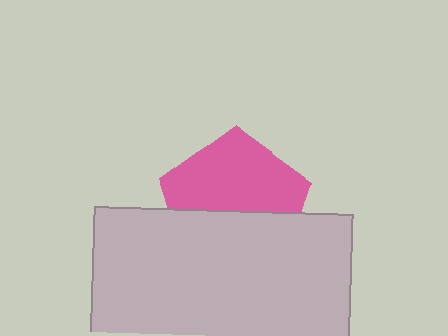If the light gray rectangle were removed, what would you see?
You would see the complete pink pentagon.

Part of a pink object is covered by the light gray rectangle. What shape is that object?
It is a pentagon.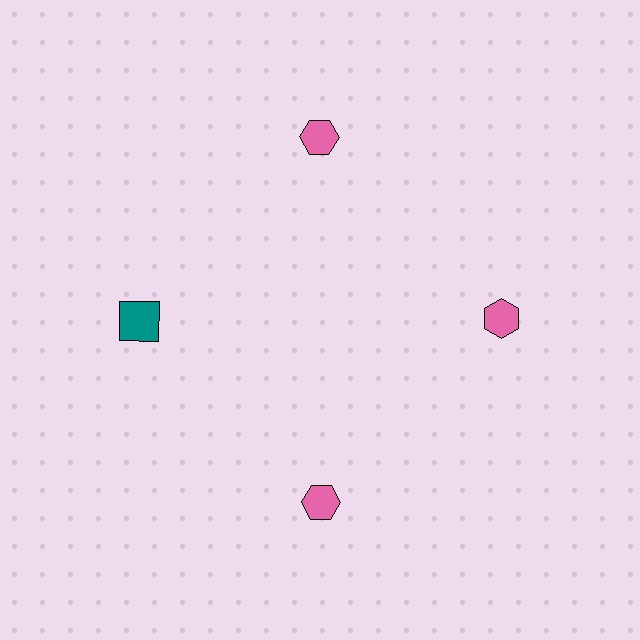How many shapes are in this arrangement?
There are 4 shapes arranged in a ring pattern.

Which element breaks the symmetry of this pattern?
The teal square at roughly the 9 o'clock position breaks the symmetry. All other shapes are pink hexagons.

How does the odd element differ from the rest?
It differs in both color (teal instead of pink) and shape (square instead of hexagon).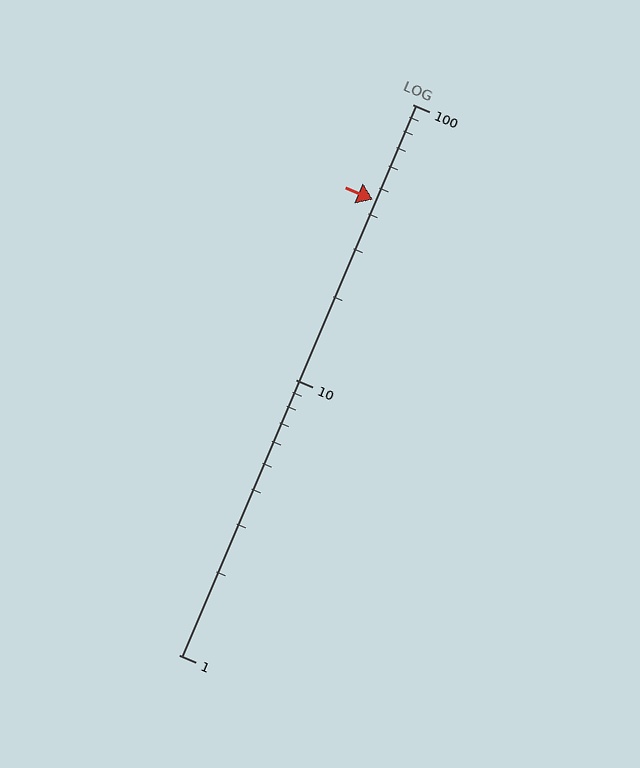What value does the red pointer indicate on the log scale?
The pointer indicates approximately 45.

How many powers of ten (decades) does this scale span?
The scale spans 2 decades, from 1 to 100.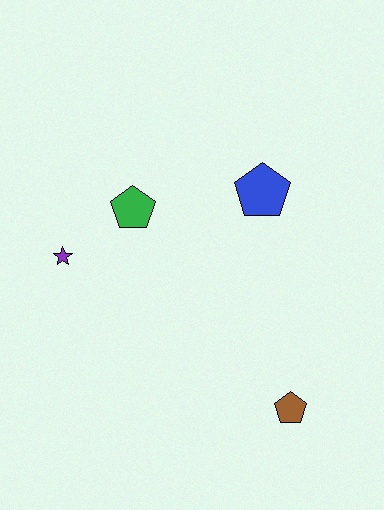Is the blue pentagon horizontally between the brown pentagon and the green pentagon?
Yes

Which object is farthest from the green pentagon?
The brown pentagon is farthest from the green pentagon.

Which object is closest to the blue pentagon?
The green pentagon is closest to the blue pentagon.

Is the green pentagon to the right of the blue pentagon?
No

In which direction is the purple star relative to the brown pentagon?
The purple star is to the left of the brown pentagon.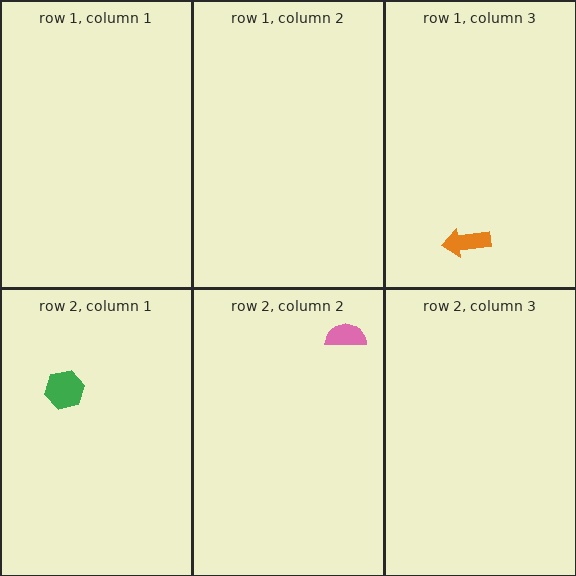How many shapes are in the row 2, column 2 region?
1.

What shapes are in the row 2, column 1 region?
The green hexagon.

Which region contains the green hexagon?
The row 2, column 1 region.